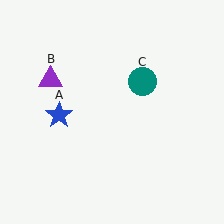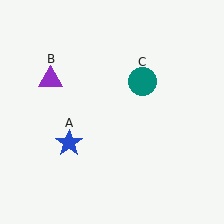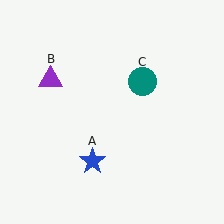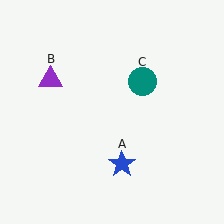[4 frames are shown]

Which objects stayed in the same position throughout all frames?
Purple triangle (object B) and teal circle (object C) remained stationary.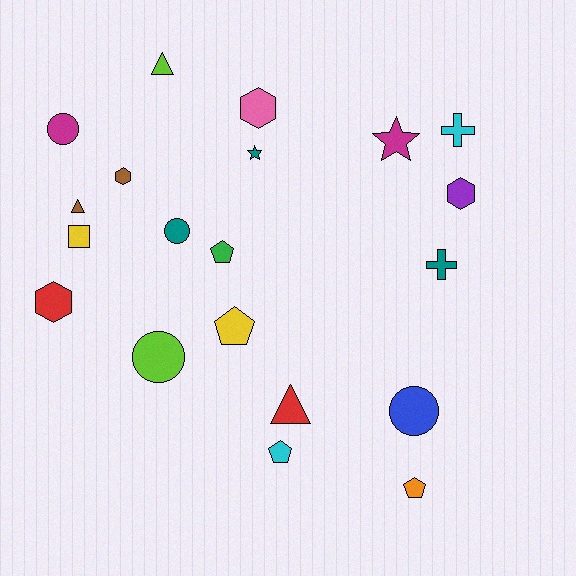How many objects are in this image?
There are 20 objects.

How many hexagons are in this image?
There are 4 hexagons.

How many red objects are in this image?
There are 2 red objects.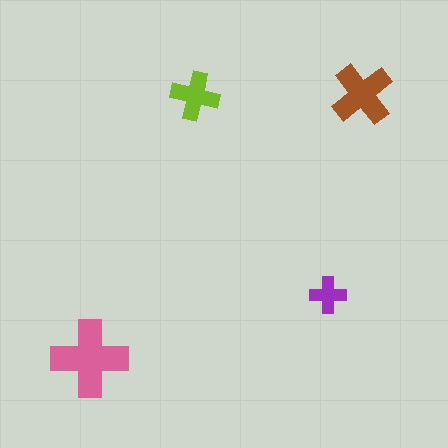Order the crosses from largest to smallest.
the pink one, the brown one, the lime one, the purple one.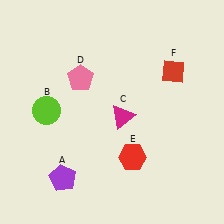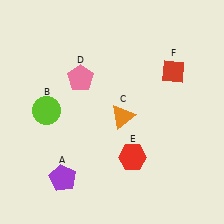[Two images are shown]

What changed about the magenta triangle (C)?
In Image 1, C is magenta. In Image 2, it changed to orange.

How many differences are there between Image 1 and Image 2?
There is 1 difference between the two images.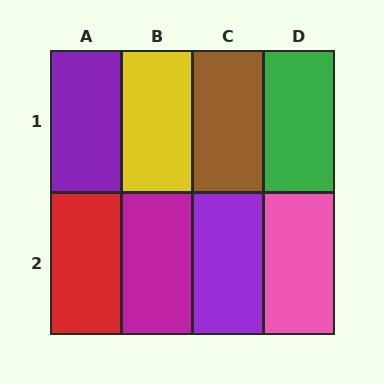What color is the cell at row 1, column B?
Yellow.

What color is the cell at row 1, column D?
Green.